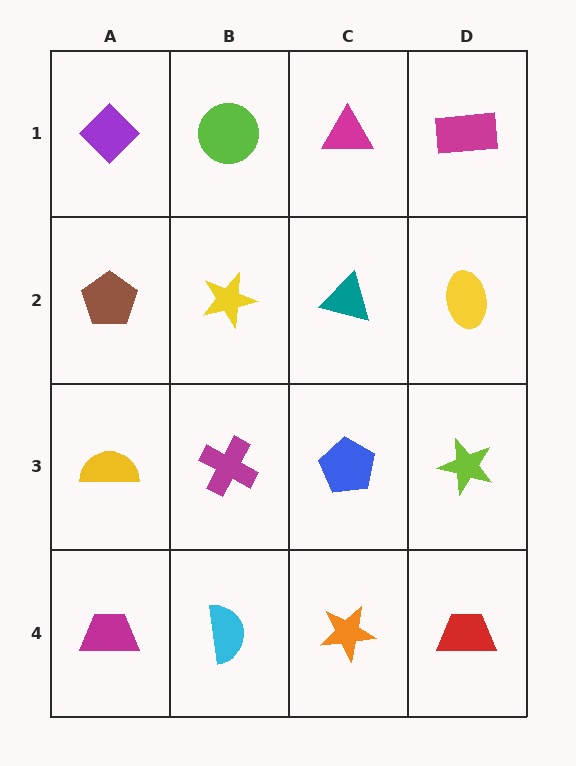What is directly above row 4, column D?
A lime star.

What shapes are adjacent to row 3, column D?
A yellow ellipse (row 2, column D), a red trapezoid (row 4, column D), a blue pentagon (row 3, column C).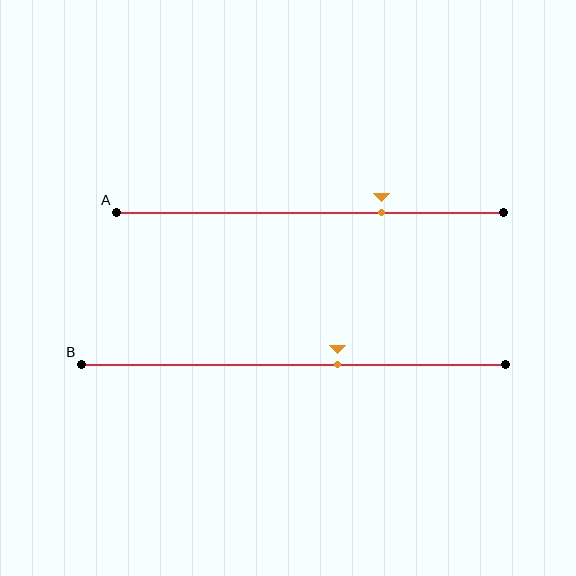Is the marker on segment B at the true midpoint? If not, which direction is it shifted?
No, the marker on segment B is shifted to the right by about 10% of the segment length.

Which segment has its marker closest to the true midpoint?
Segment B has its marker closest to the true midpoint.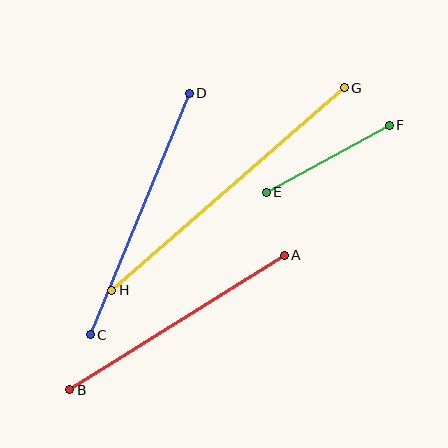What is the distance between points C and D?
The distance is approximately 261 pixels.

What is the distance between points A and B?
The distance is approximately 253 pixels.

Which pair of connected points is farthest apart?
Points G and H are farthest apart.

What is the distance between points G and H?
The distance is approximately 309 pixels.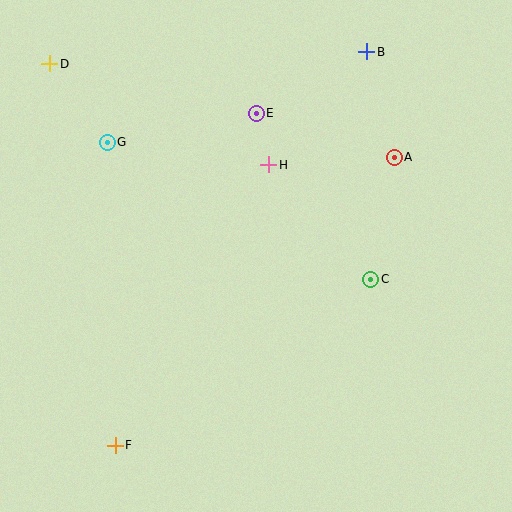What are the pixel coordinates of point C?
Point C is at (371, 279).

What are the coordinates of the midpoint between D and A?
The midpoint between D and A is at (222, 110).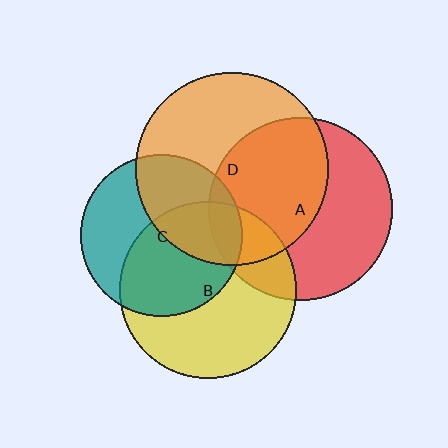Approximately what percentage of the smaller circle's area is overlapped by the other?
Approximately 50%.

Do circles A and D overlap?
Yes.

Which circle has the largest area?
Circle D (orange).